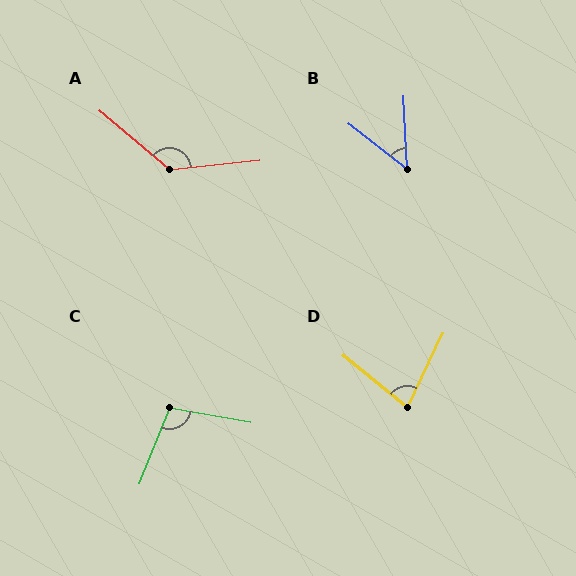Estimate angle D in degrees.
Approximately 76 degrees.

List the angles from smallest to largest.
B (50°), D (76°), C (102°), A (134°).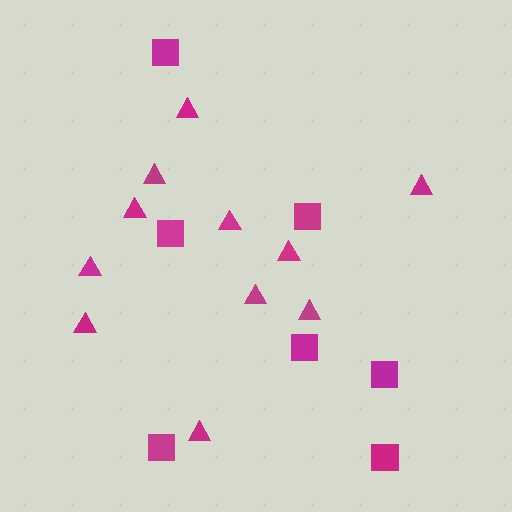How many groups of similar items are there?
There are 2 groups: one group of squares (7) and one group of triangles (11).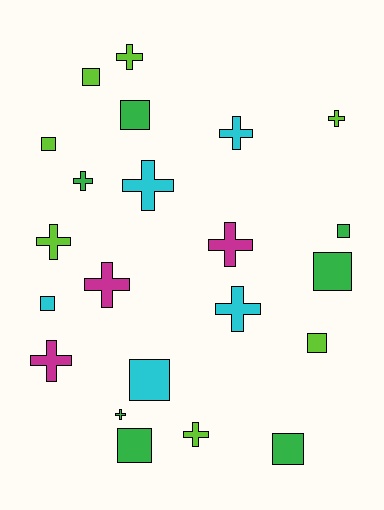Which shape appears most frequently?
Cross, with 12 objects.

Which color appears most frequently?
Lime, with 7 objects.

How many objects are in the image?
There are 22 objects.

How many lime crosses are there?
There are 4 lime crosses.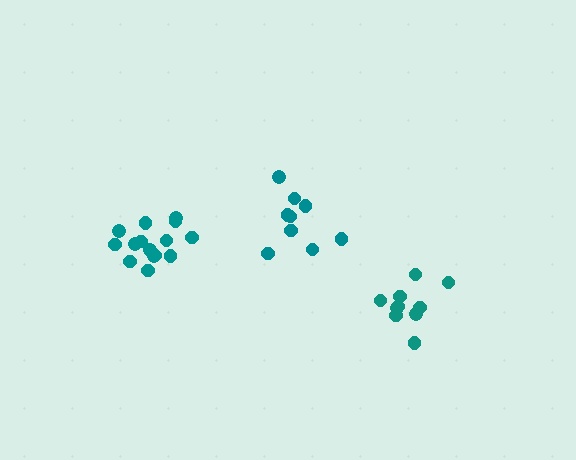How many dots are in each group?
Group 1: 10 dots, Group 2: 15 dots, Group 3: 9 dots (34 total).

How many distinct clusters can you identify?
There are 3 distinct clusters.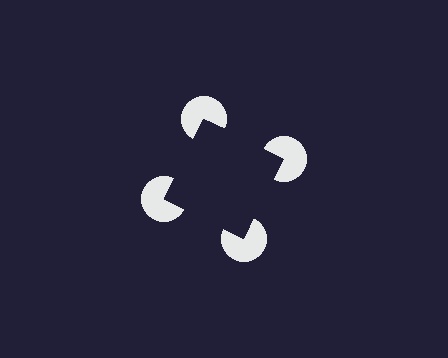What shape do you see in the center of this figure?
An illusory square — its edges are inferred from the aligned wedge cuts in the pac-man discs, not physically drawn.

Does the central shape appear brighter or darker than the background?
It typically appears slightly darker than the background, even though no actual brightness change is drawn.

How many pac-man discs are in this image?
There are 4 — one at each vertex of the illusory square.